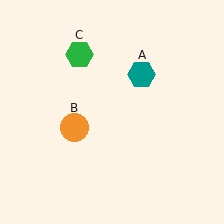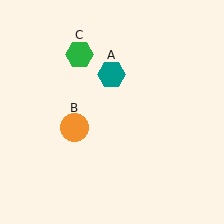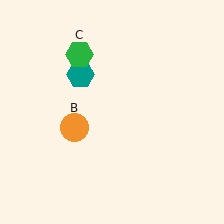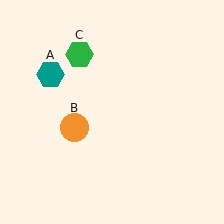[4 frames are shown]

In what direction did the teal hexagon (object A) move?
The teal hexagon (object A) moved left.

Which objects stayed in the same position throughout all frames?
Orange circle (object B) and green hexagon (object C) remained stationary.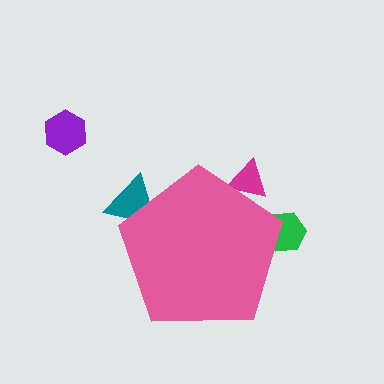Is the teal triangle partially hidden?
Yes, the teal triangle is partially hidden behind the pink pentagon.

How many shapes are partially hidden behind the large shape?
3 shapes are partially hidden.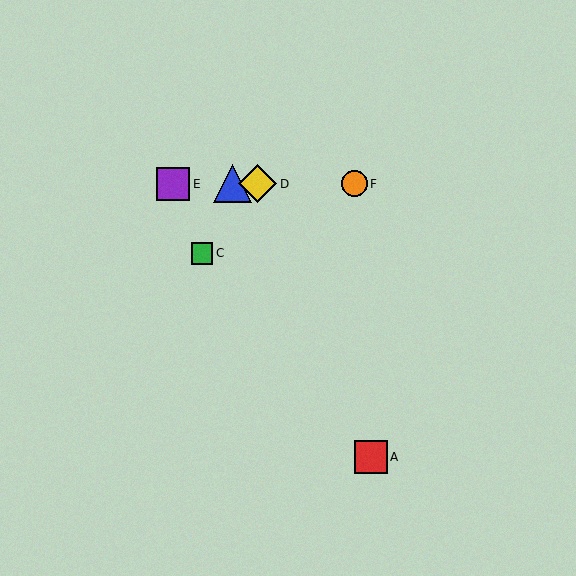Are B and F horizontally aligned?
Yes, both are at y≈184.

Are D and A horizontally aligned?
No, D is at y≈184 and A is at y≈457.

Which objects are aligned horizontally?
Objects B, D, E, F are aligned horizontally.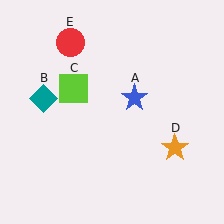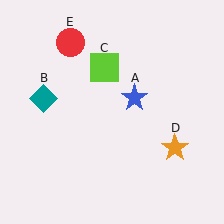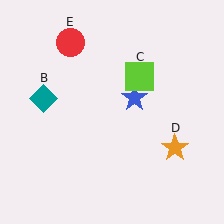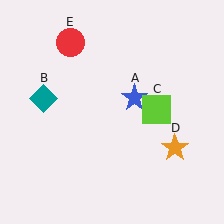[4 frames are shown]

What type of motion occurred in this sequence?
The lime square (object C) rotated clockwise around the center of the scene.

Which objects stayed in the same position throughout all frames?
Blue star (object A) and teal diamond (object B) and orange star (object D) and red circle (object E) remained stationary.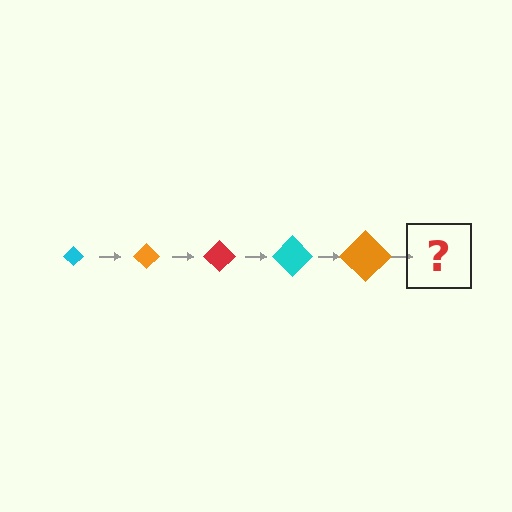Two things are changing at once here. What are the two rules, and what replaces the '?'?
The two rules are that the diamond grows larger each step and the color cycles through cyan, orange, and red. The '?' should be a red diamond, larger than the previous one.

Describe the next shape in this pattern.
It should be a red diamond, larger than the previous one.